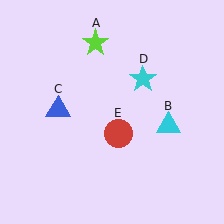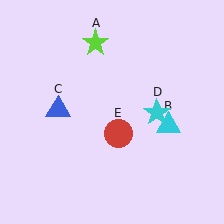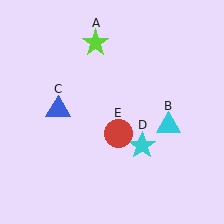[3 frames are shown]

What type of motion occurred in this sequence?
The cyan star (object D) rotated clockwise around the center of the scene.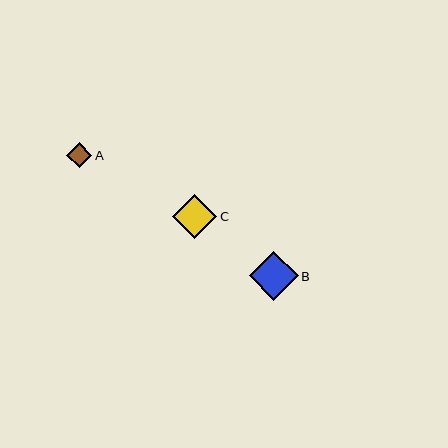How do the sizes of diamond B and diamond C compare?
Diamond B and diamond C are approximately the same size.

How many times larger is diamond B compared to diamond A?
Diamond B is approximately 1.9 times the size of diamond A.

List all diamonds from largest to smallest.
From largest to smallest: B, C, A.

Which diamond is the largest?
Diamond B is the largest with a size of approximately 48 pixels.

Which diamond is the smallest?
Diamond A is the smallest with a size of approximately 25 pixels.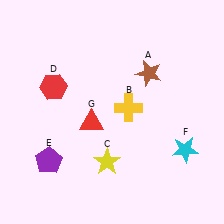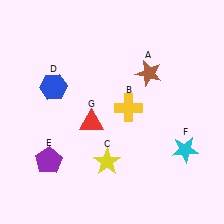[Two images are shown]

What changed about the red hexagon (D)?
In Image 1, D is red. In Image 2, it changed to blue.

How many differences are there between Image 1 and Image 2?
There is 1 difference between the two images.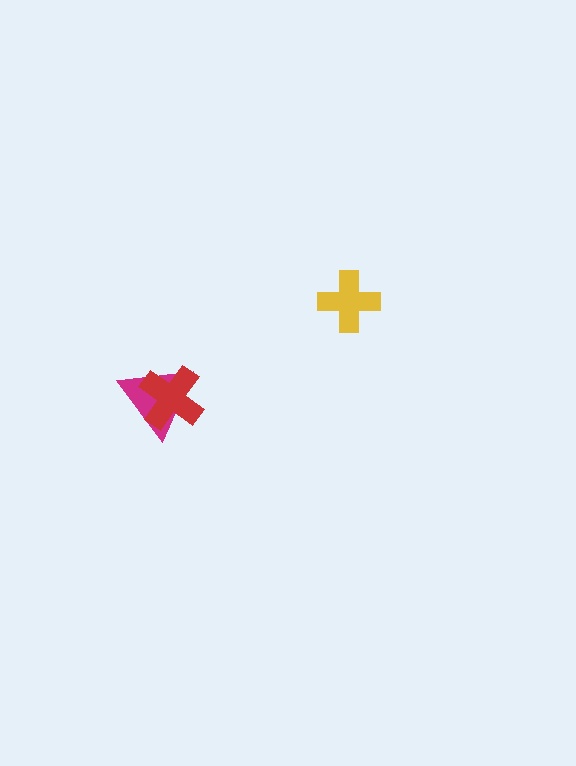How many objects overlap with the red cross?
1 object overlaps with the red cross.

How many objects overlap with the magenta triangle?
1 object overlaps with the magenta triangle.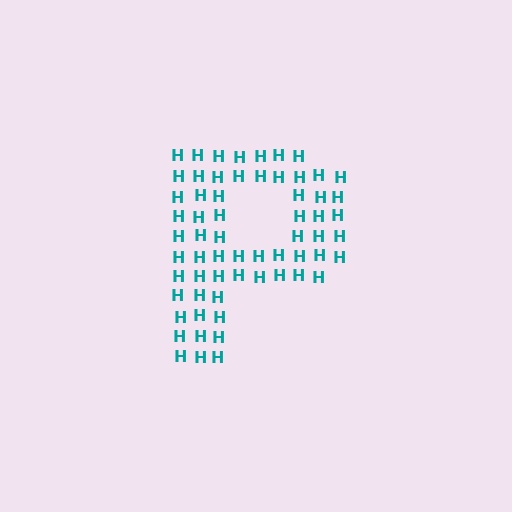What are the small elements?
The small elements are letter H's.